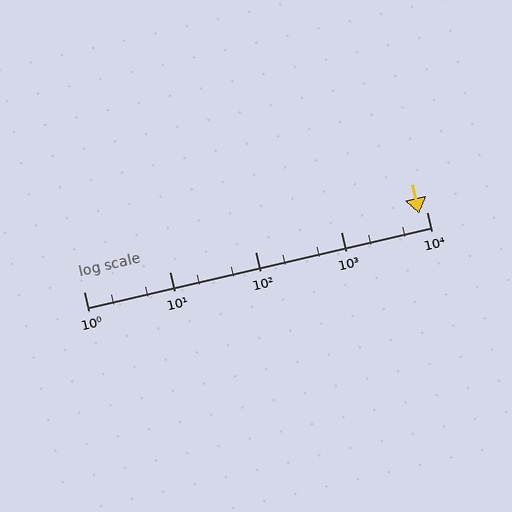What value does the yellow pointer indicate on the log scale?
The pointer indicates approximately 8200.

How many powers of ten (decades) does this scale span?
The scale spans 4 decades, from 1 to 10000.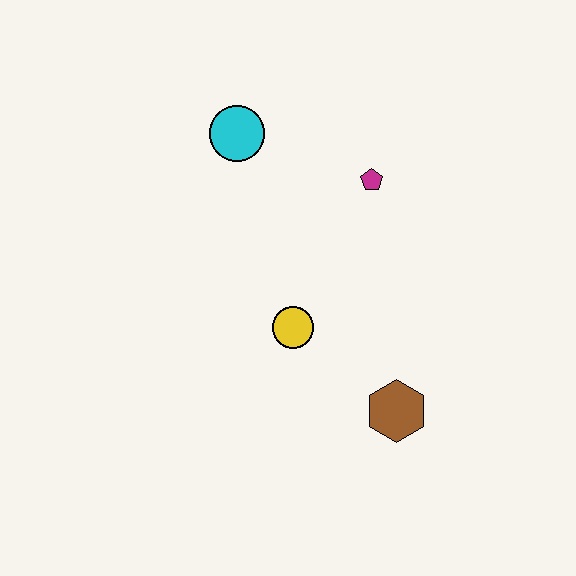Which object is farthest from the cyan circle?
The brown hexagon is farthest from the cyan circle.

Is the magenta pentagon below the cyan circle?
Yes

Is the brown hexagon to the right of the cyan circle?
Yes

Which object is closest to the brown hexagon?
The yellow circle is closest to the brown hexagon.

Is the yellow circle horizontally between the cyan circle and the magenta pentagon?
Yes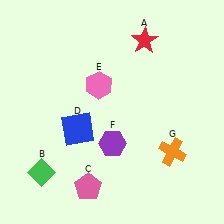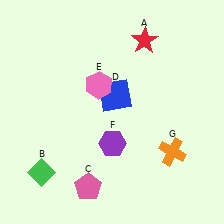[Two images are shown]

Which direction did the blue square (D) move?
The blue square (D) moved right.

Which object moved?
The blue square (D) moved right.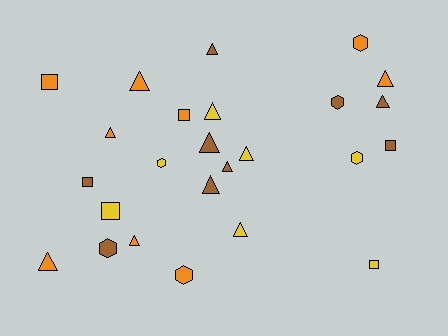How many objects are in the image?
There are 25 objects.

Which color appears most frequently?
Orange, with 9 objects.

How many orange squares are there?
There are 2 orange squares.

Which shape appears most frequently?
Triangle, with 13 objects.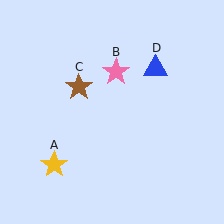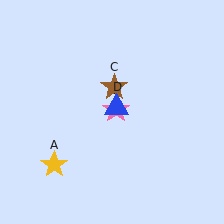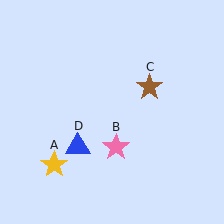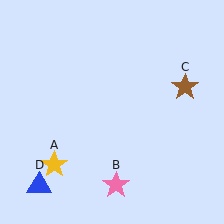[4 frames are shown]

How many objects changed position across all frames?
3 objects changed position: pink star (object B), brown star (object C), blue triangle (object D).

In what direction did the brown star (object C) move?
The brown star (object C) moved right.